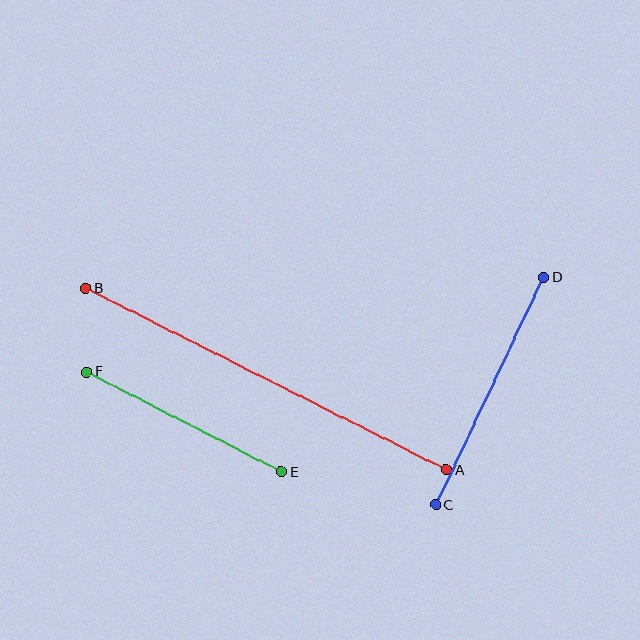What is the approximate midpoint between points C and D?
The midpoint is at approximately (490, 391) pixels.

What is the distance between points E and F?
The distance is approximately 219 pixels.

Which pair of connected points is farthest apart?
Points A and B are farthest apart.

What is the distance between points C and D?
The distance is approximately 252 pixels.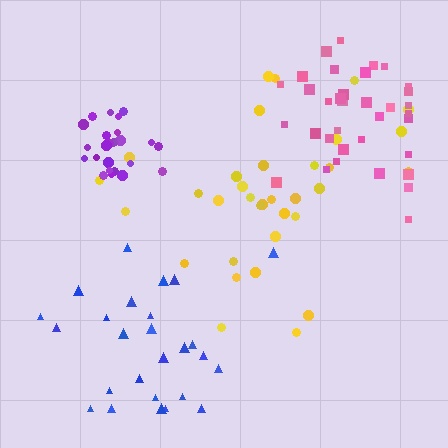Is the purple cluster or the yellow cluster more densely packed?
Purple.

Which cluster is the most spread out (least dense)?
Yellow.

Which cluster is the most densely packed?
Purple.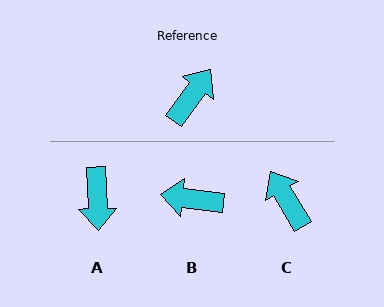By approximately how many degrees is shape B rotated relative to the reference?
Approximately 119 degrees counter-clockwise.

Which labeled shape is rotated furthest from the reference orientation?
A, about 142 degrees away.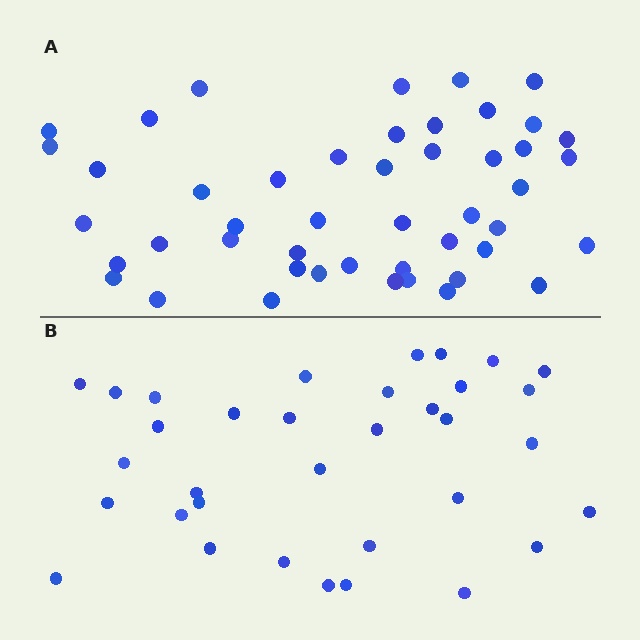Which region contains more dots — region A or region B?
Region A (the top region) has more dots.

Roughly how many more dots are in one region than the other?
Region A has approximately 15 more dots than region B.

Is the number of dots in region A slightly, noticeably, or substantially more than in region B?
Region A has noticeably more, but not dramatically so. The ratio is roughly 1.4 to 1.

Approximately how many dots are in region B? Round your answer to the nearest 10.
About 30 dots. (The exact count is 34, which rounds to 30.)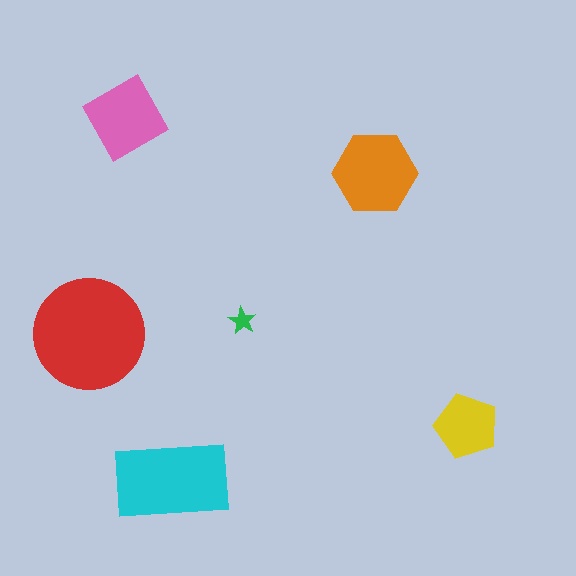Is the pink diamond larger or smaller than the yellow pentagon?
Larger.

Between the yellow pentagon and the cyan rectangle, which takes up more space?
The cyan rectangle.